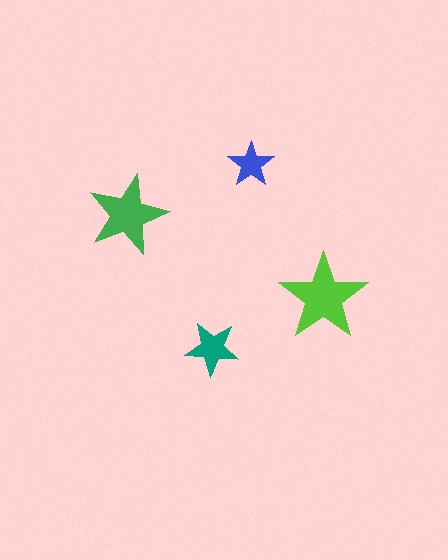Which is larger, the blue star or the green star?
The green one.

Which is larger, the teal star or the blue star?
The teal one.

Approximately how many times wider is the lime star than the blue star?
About 2 times wider.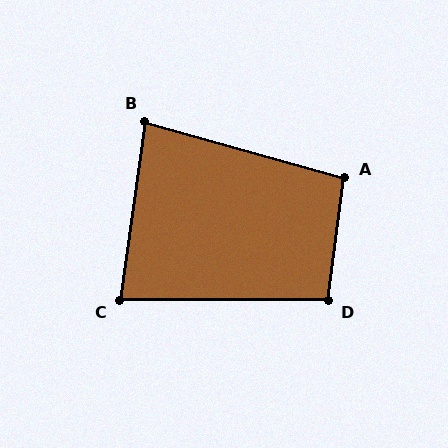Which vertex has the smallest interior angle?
C, at approximately 82 degrees.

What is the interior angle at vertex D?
Approximately 97 degrees (obtuse).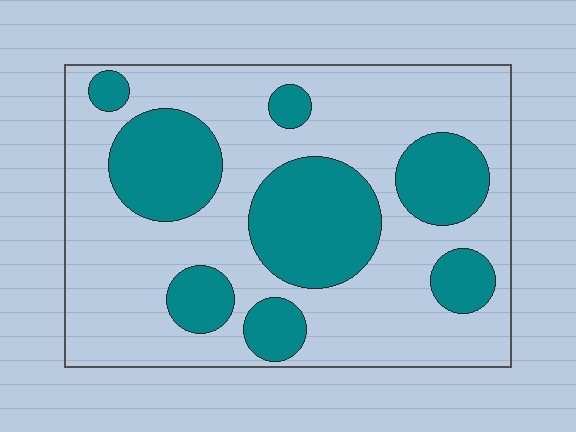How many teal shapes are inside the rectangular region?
8.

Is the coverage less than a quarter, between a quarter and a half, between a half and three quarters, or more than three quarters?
Between a quarter and a half.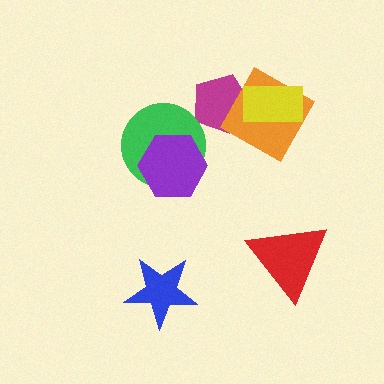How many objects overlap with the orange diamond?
2 objects overlap with the orange diamond.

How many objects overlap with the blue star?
0 objects overlap with the blue star.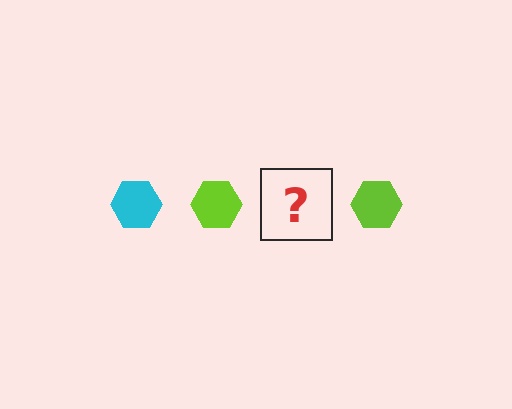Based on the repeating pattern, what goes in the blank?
The blank should be a cyan hexagon.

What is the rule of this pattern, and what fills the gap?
The rule is that the pattern cycles through cyan, lime hexagons. The gap should be filled with a cyan hexagon.